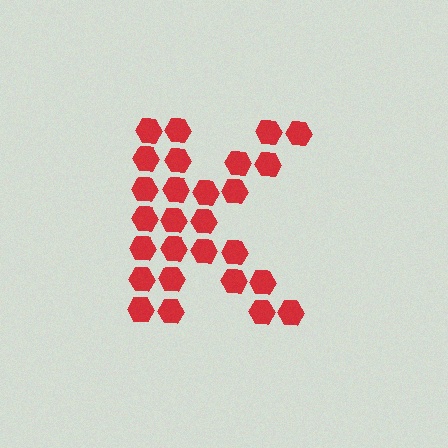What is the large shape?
The large shape is the letter K.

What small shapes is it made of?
It is made of small hexagons.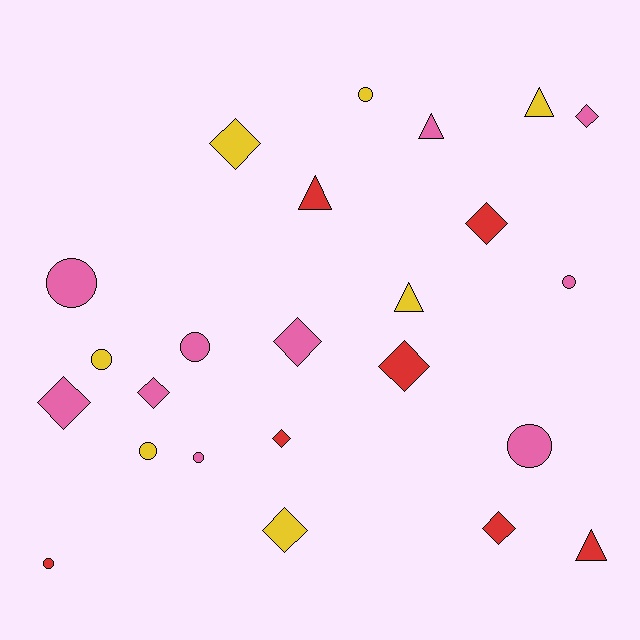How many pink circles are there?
There are 5 pink circles.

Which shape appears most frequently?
Diamond, with 10 objects.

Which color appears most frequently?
Pink, with 10 objects.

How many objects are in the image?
There are 24 objects.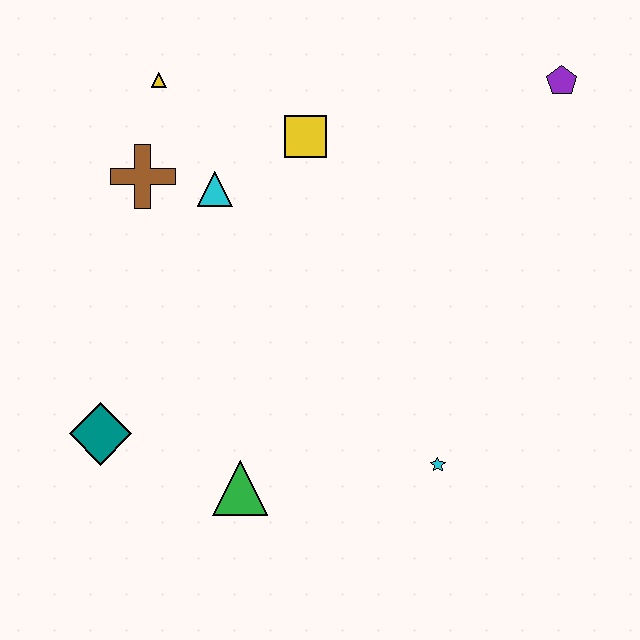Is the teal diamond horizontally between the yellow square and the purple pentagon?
No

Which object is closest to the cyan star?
The green triangle is closest to the cyan star.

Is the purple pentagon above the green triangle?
Yes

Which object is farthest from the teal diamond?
The purple pentagon is farthest from the teal diamond.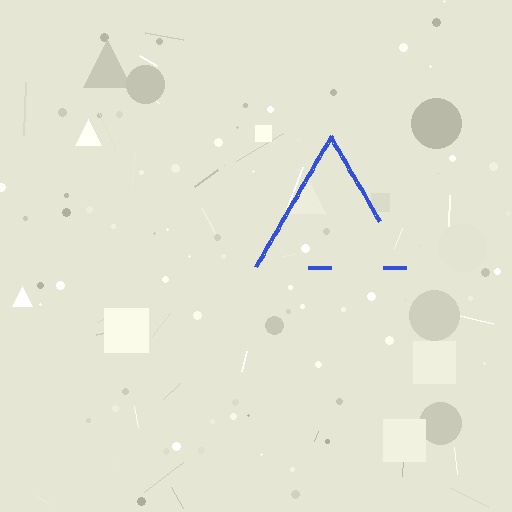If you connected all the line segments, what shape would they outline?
They would outline a triangle.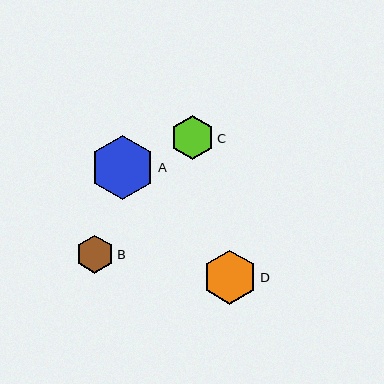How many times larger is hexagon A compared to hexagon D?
Hexagon A is approximately 1.2 times the size of hexagon D.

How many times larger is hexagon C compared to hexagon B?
Hexagon C is approximately 1.1 times the size of hexagon B.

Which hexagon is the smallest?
Hexagon B is the smallest with a size of approximately 38 pixels.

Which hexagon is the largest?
Hexagon A is the largest with a size of approximately 64 pixels.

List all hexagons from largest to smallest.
From largest to smallest: A, D, C, B.